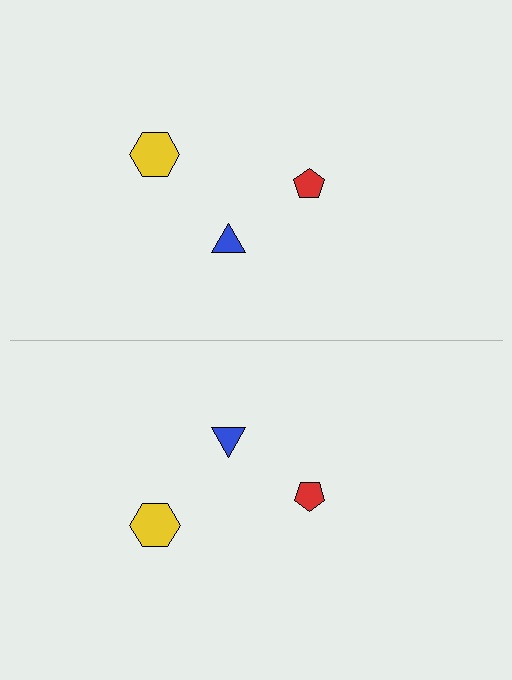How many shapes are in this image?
There are 6 shapes in this image.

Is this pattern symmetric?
Yes, this pattern has bilateral (reflection) symmetry.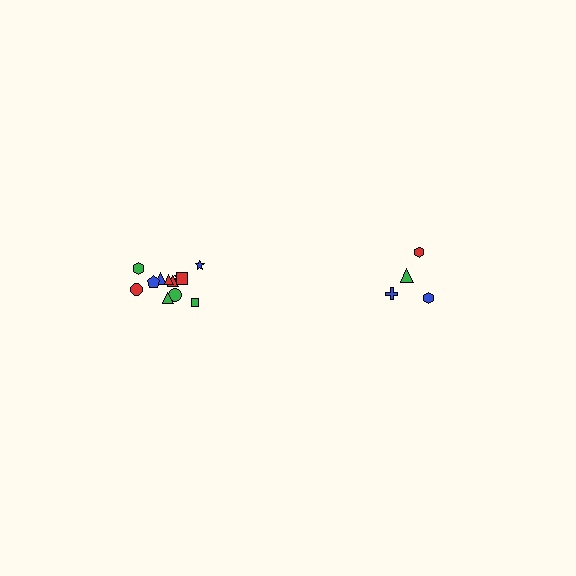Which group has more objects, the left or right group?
The left group.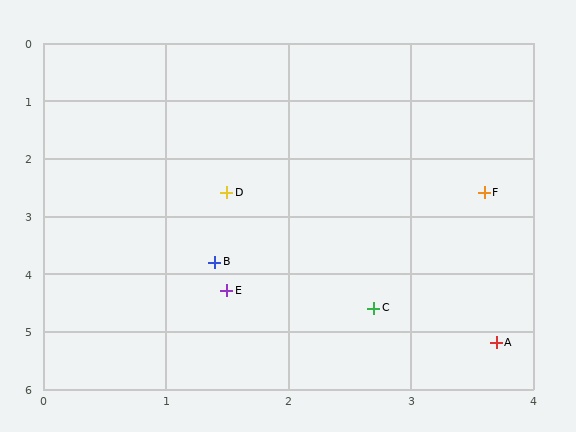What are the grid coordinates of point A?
Point A is at approximately (3.7, 5.2).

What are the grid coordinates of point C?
Point C is at approximately (2.7, 4.6).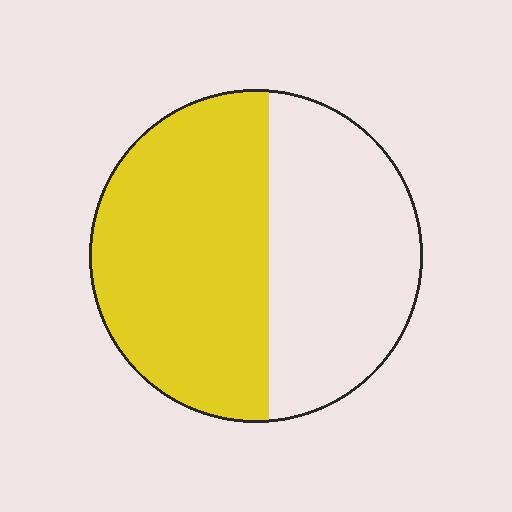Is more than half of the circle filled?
Yes.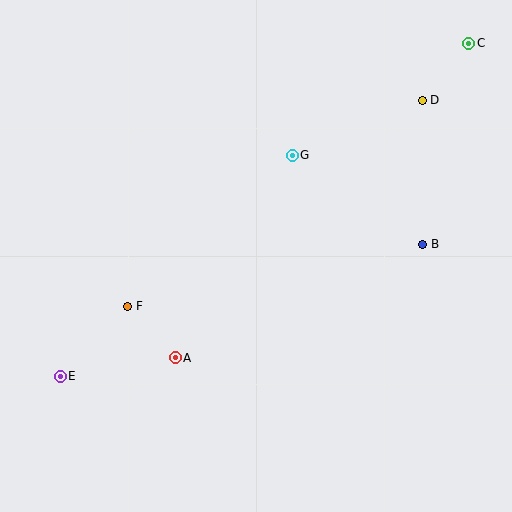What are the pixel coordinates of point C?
Point C is at (469, 43).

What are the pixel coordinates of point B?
Point B is at (423, 244).